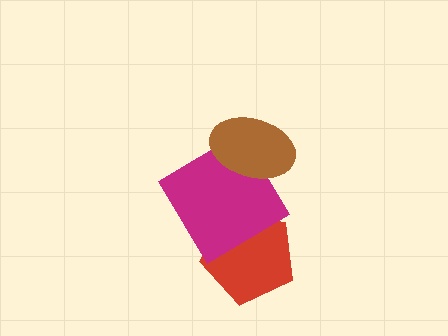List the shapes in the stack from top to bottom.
From top to bottom: the brown ellipse, the magenta diamond, the red pentagon.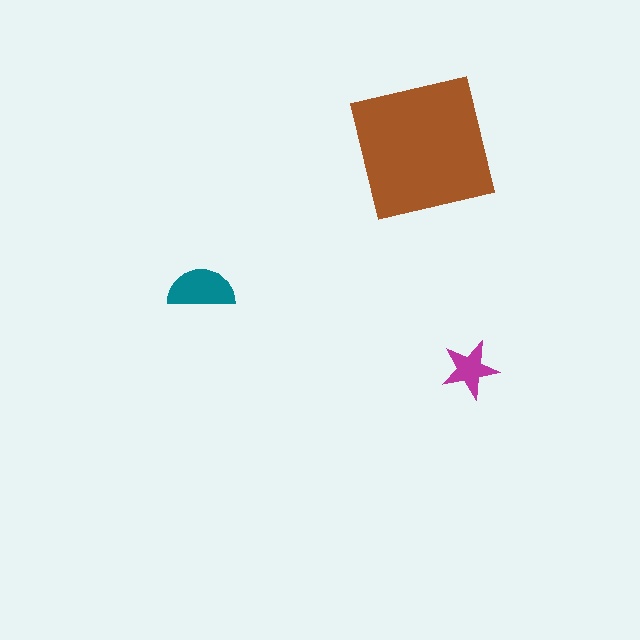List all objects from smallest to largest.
The magenta star, the teal semicircle, the brown square.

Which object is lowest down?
The magenta star is bottommost.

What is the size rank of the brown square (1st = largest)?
1st.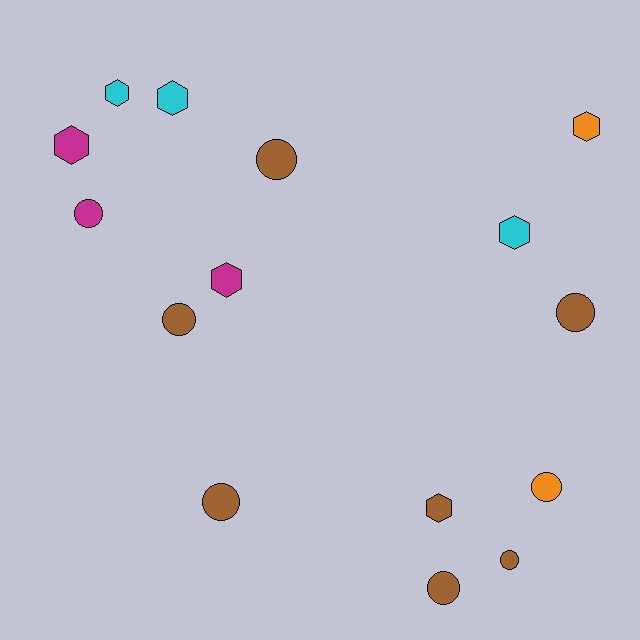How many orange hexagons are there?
There is 1 orange hexagon.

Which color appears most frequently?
Brown, with 7 objects.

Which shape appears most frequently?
Circle, with 8 objects.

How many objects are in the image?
There are 15 objects.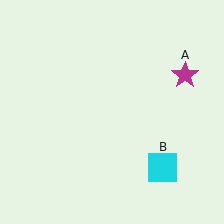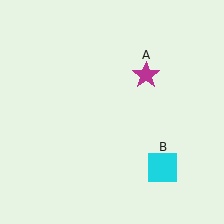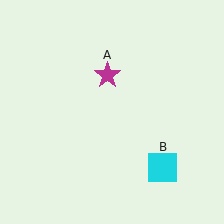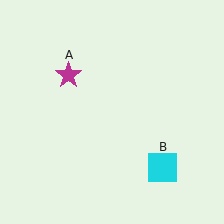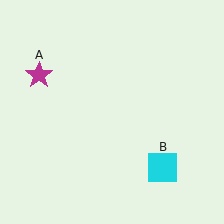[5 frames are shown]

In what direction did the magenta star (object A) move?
The magenta star (object A) moved left.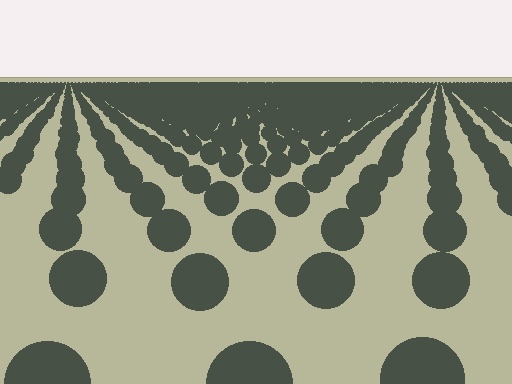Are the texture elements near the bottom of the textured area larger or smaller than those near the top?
Larger. Near the bottom, elements are closer to the viewer and appear at a bigger on-screen size.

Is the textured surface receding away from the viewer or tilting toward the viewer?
The surface is receding away from the viewer. Texture elements get smaller and denser toward the top.